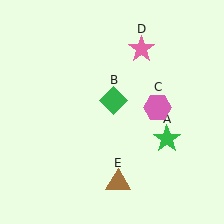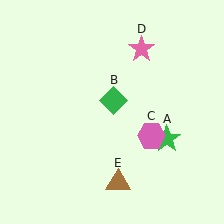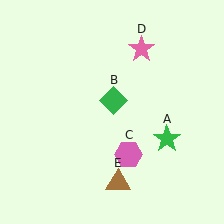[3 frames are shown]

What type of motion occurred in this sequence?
The pink hexagon (object C) rotated clockwise around the center of the scene.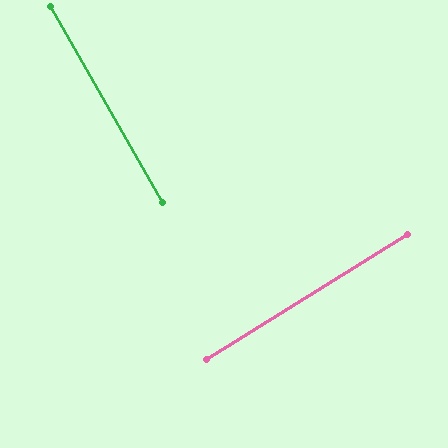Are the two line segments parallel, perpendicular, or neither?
Perpendicular — they meet at approximately 88°.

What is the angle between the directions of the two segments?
Approximately 88 degrees.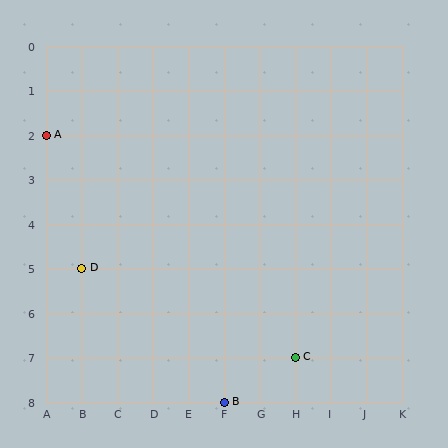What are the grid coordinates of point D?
Point D is at grid coordinates (B, 5).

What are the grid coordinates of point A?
Point A is at grid coordinates (A, 2).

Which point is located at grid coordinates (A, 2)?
Point A is at (A, 2).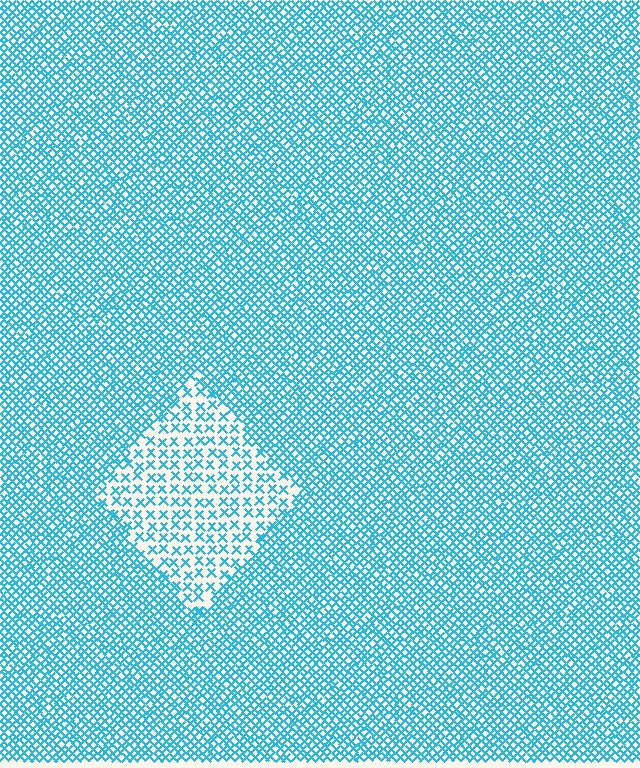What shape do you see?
I see a diamond.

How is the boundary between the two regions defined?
The boundary is defined by a change in element density (approximately 2.2x ratio). All elements are the same color, size, and shape.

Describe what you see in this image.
The image contains small cyan elements arranged at two different densities. A diamond-shaped region is visible where the elements are less densely packed than the surrounding area.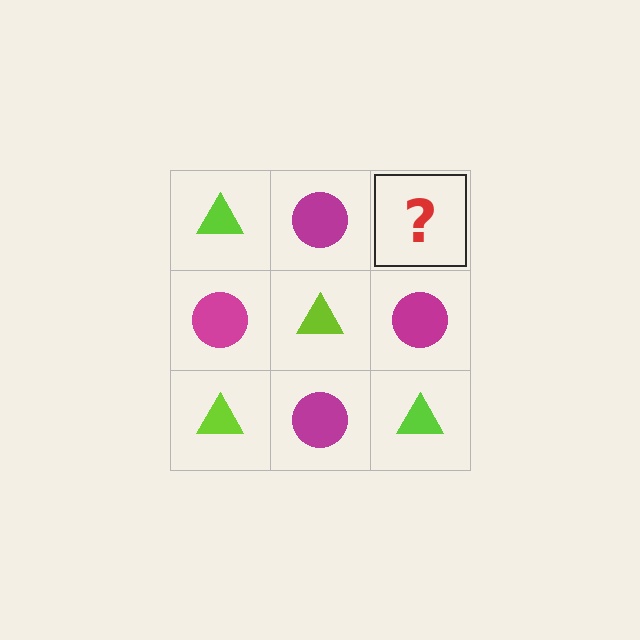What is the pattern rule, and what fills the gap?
The rule is that it alternates lime triangle and magenta circle in a checkerboard pattern. The gap should be filled with a lime triangle.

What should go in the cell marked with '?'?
The missing cell should contain a lime triangle.